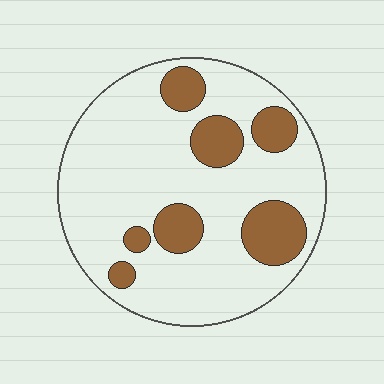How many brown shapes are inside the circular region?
7.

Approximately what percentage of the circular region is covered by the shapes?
Approximately 20%.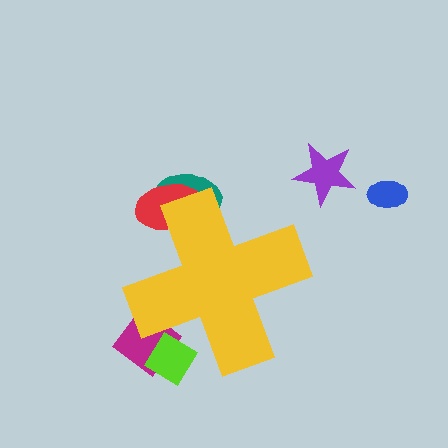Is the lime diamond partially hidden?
Yes, the lime diamond is partially hidden behind the yellow cross.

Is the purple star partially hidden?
No, the purple star is fully visible.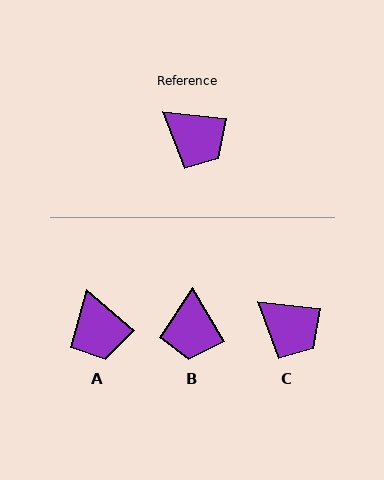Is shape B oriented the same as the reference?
No, it is off by about 54 degrees.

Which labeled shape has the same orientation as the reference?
C.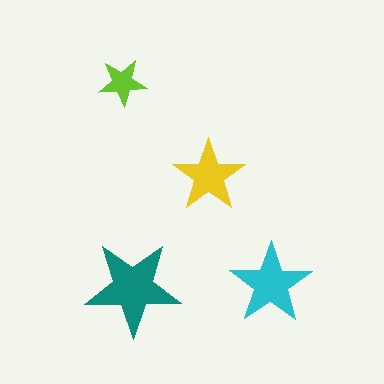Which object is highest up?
The lime star is topmost.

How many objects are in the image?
There are 4 objects in the image.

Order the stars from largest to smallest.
the teal one, the cyan one, the yellow one, the lime one.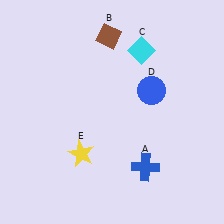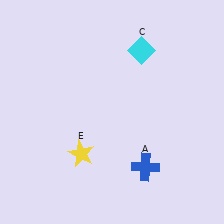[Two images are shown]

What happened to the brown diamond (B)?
The brown diamond (B) was removed in Image 2. It was in the top-left area of Image 1.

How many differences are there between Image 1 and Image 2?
There are 2 differences between the two images.